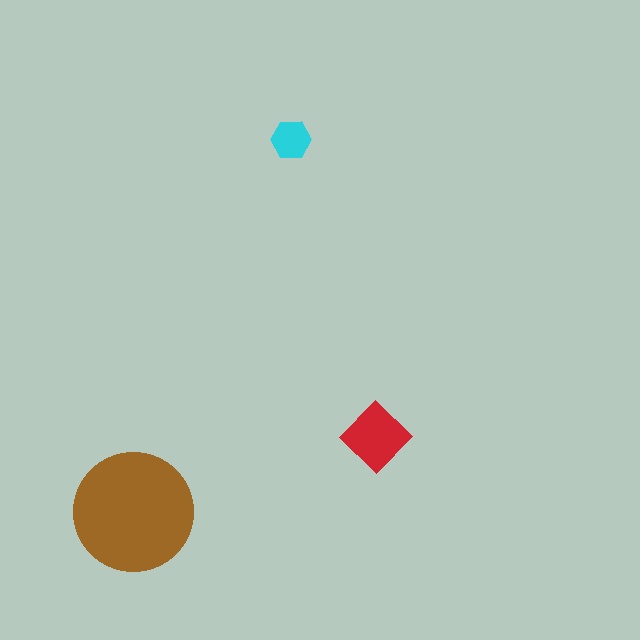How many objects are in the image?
There are 3 objects in the image.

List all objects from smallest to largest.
The cyan hexagon, the red diamond, the brown circle.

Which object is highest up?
The cyan hexagon is topmost.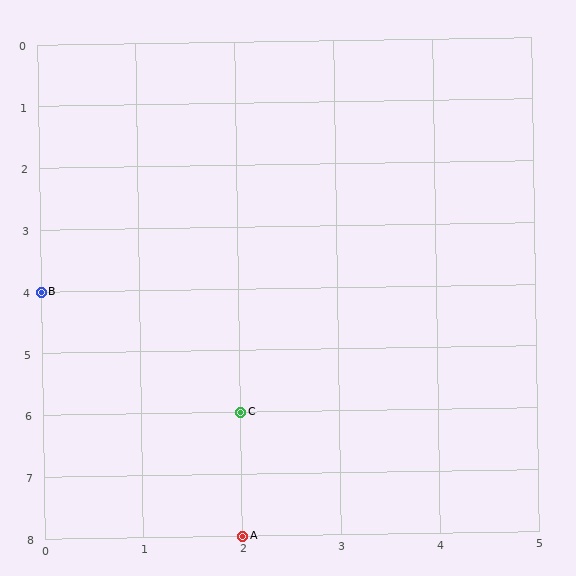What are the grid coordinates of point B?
Point B is at grid coordinates (0, 4).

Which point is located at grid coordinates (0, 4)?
Point B is at (0, 4).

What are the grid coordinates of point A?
Point A is at grid coordinates (2, 8).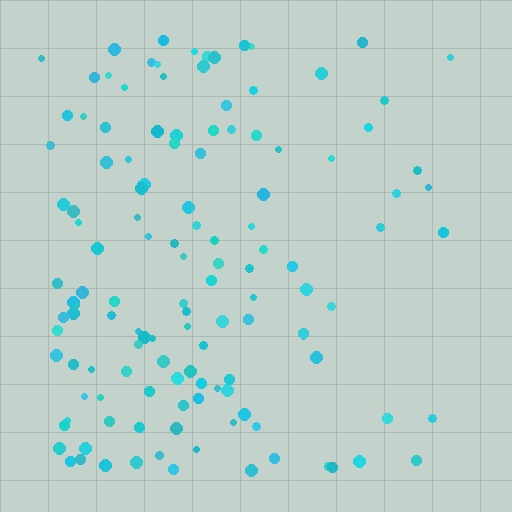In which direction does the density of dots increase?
From right to left, with the left side densest.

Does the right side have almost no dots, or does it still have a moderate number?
Still a moderate number, just noticeably fewer than the left.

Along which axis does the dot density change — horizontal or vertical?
Horizontal.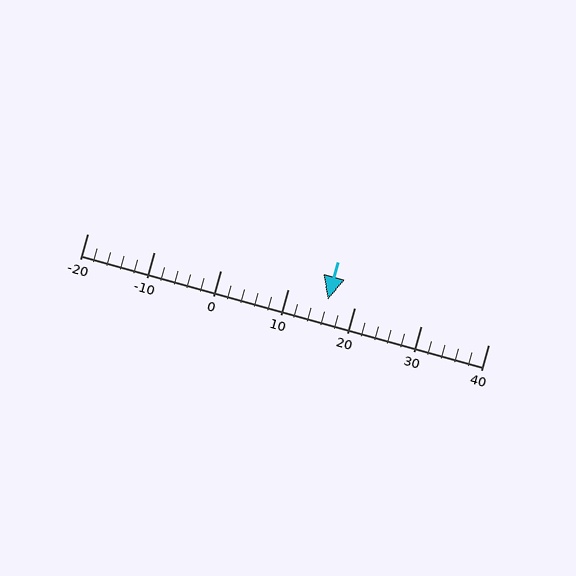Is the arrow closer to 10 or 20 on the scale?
The arrow is closer to 20.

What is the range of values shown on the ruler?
The ruler shows values from -20 to 40.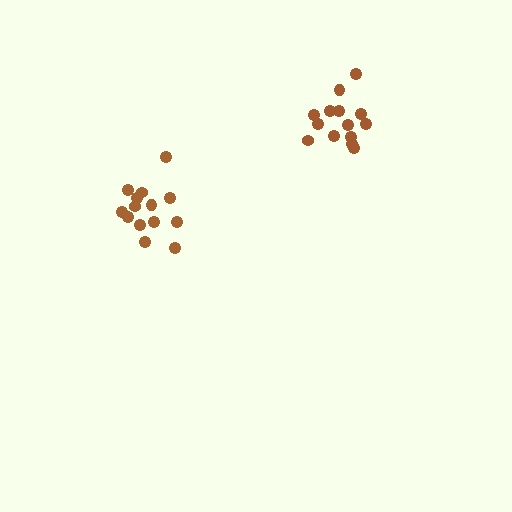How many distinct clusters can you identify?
There are 2 distinct clusters.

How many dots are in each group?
Group 1: 14 dots, Group 2: 14 dots (28 total).